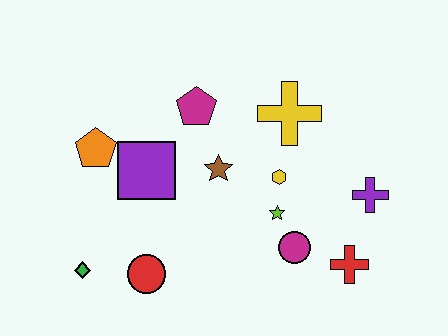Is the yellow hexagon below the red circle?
No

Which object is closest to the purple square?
The orange pentagon is closest to the purple square.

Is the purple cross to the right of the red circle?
Yes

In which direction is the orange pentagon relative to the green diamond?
The orange pentagon is above the green diamond.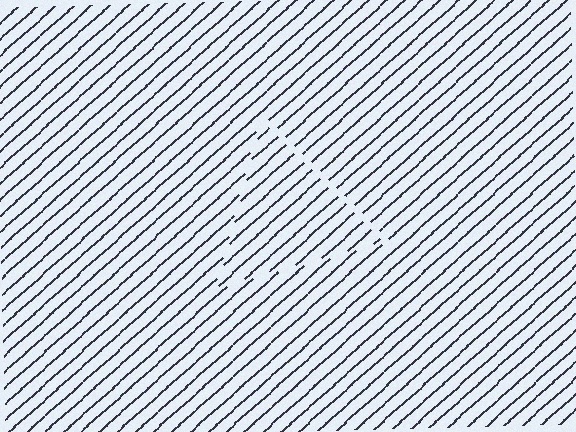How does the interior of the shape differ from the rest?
The interior of the shape contains the same grating, shifted by half a period — the contour is defined by the phase discontinuity where line-ends from the inner and outer gratings abut.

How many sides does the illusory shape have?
3 sides — the line-ends trace a triangle.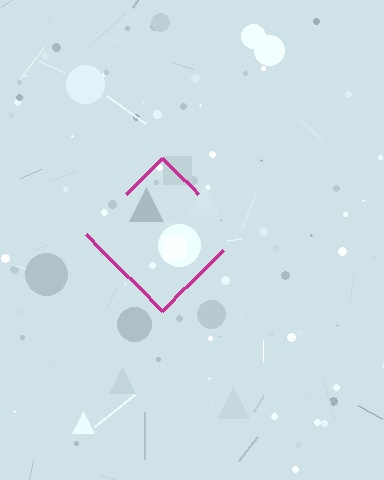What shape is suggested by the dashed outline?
The dashed outline suggests a diamond.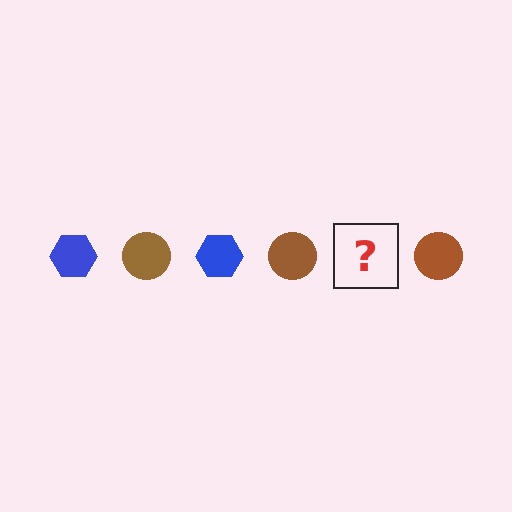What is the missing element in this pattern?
The missing element is a blue hexagon.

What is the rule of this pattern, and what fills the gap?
The rule is that the pattern alternates between blue hexagon and brown circle. The gap should be filled with a blue hexagon.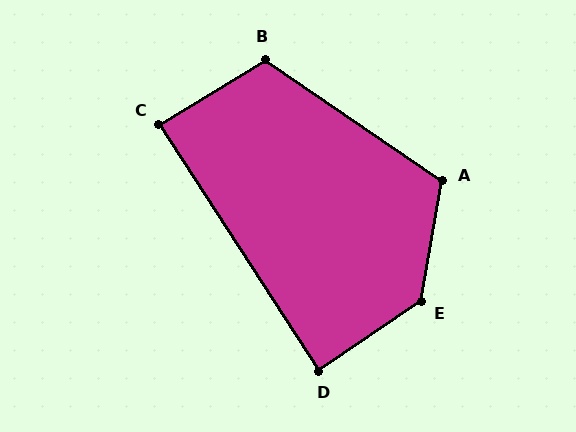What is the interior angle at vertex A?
Approximately 114 degrees (obtuse).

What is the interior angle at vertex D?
Approximately 89 degrees (approximately right).